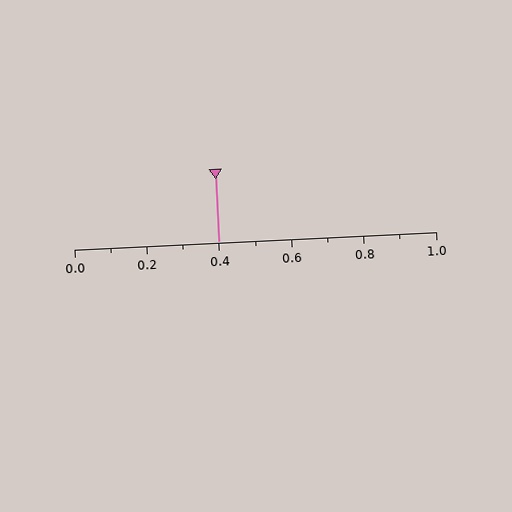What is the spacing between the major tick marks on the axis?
The major ticks are spaced 0.2 apart.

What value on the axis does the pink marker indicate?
The marker indicates approximately 0.4.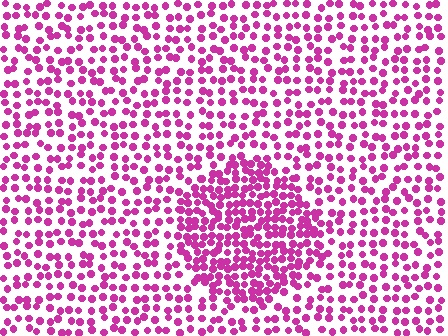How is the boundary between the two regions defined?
The boundary is defined by a change in element density (approximately 1.8x ratio). All elements are the same color, size, and shape.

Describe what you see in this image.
The image contains small magenta elements arranged at two different densities. A circle-shaped region is visible where the elements are more densely packed than the surrounding area.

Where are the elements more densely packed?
The elements are more densely packed inside the circle boundary.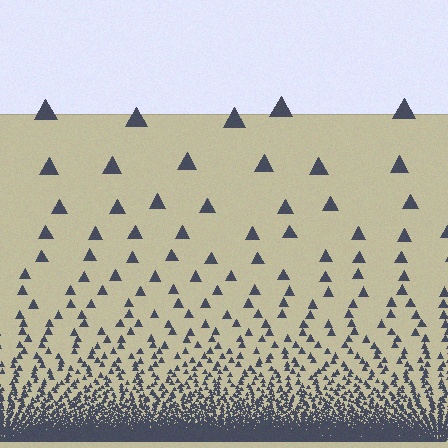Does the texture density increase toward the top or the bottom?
Density increases toward the bottom.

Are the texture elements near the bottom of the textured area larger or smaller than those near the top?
Smaller. The gradient is inverted — elements near the bottom are smaller and denser.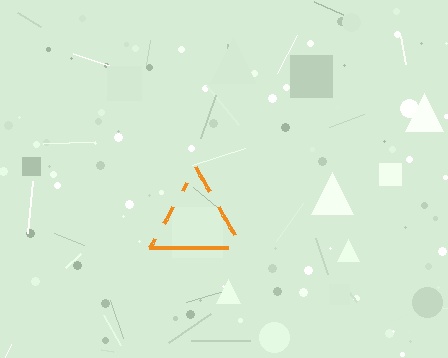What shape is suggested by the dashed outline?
The dashed outline suggests a triangle.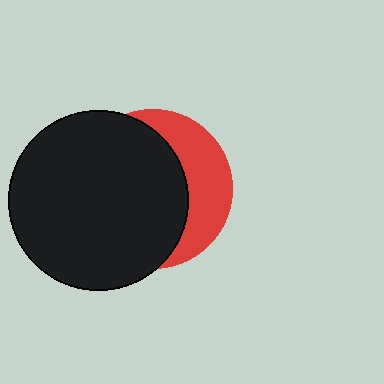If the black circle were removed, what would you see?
You would see the complete red circle.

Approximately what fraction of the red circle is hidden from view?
Roughly 67% of the red circle is hidden behind the black circle.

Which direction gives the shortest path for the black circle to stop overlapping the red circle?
Moving left gives the shortest separation.